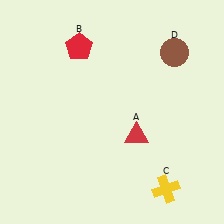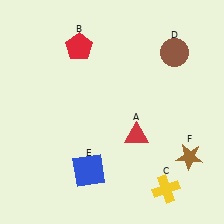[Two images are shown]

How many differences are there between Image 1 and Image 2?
There are 2 differences between the two images.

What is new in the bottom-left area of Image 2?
A blue square (E) was added in the bottom-left area of Image 2.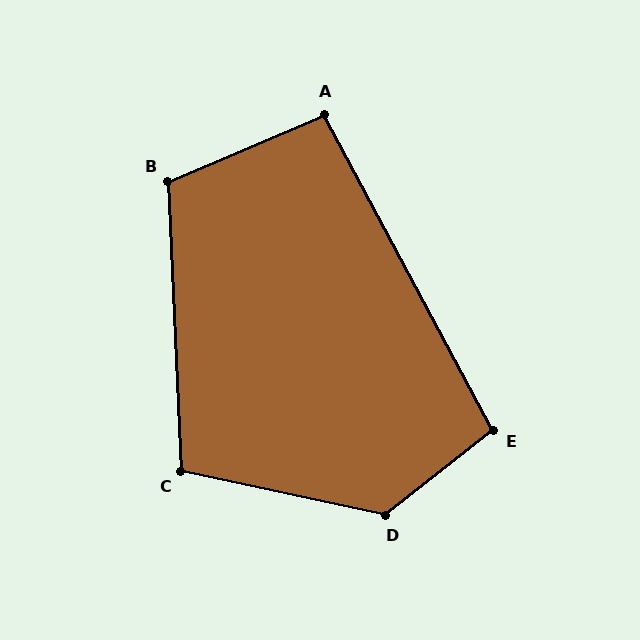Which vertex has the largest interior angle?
D, at approximately 130 degrees.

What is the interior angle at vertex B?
Approximately 111 degrees (obtuse).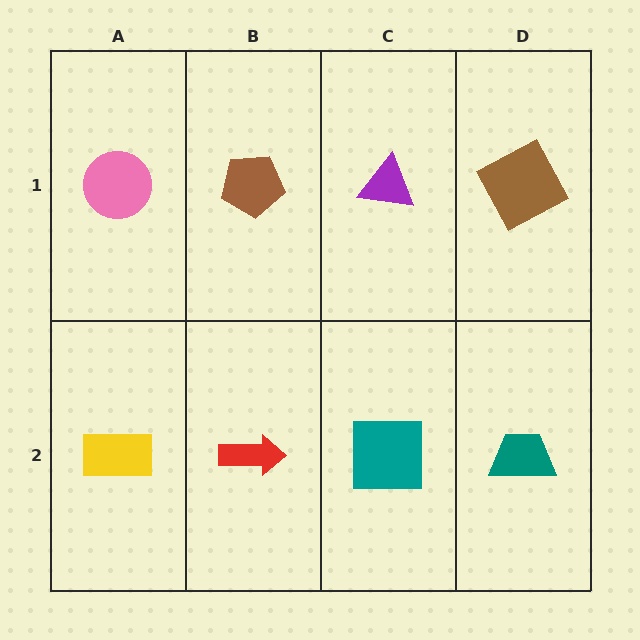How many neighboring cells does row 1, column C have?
3.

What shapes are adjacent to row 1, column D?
A teal trapezoid (row 2, column D), a purple triangle (row 1, column C).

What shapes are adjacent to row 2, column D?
A brown square (row 1, column D), a teal square (row 2, column C).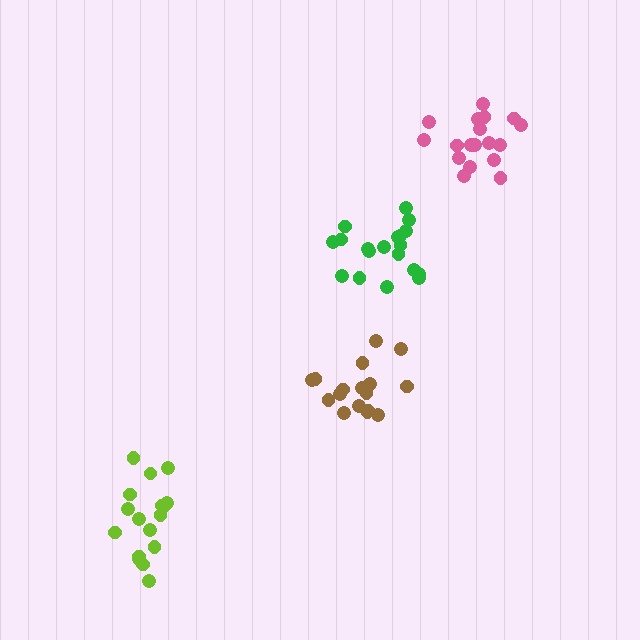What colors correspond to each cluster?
The clusters are colored: green, lime, brown, pink.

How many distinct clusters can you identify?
There are 4 distinct clusters.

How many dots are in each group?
Group 1: 19 dots, Group 2: 17 dots, Group 3: 17 dots, Group 4: 18 dots (71 total).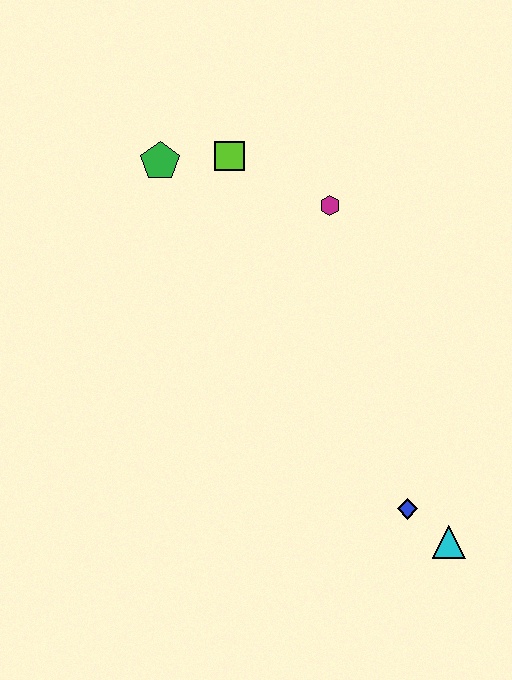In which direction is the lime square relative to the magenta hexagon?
The lime square is to the left of the magenta hexagon.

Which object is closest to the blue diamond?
The cyan triangle is closest to the blue diamond.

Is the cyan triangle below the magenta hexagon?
Yes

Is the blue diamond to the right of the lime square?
Yes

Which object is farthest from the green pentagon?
The cyan triangle is farthest from the green pentagon.